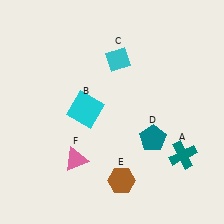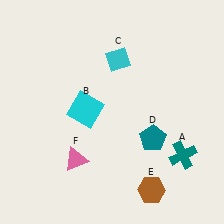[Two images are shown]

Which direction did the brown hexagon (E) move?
The brown hexagon (E) moved right.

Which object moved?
The brown hexagon (E) moved right.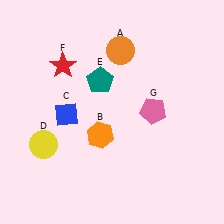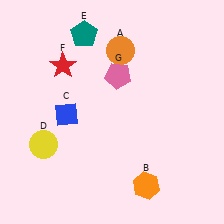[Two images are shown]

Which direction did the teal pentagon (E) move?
The teal pentagon (E) moved up.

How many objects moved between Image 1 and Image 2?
3 objects moved between the two images.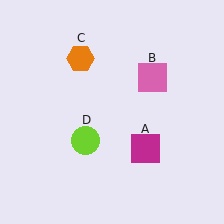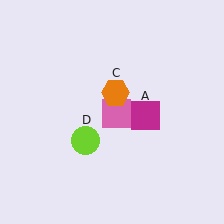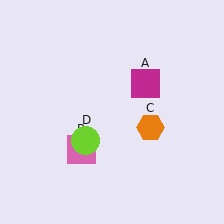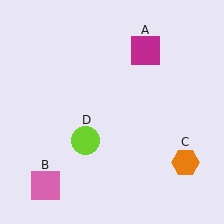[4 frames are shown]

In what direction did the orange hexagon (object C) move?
The orange hexagon (object C) moved down and to the right.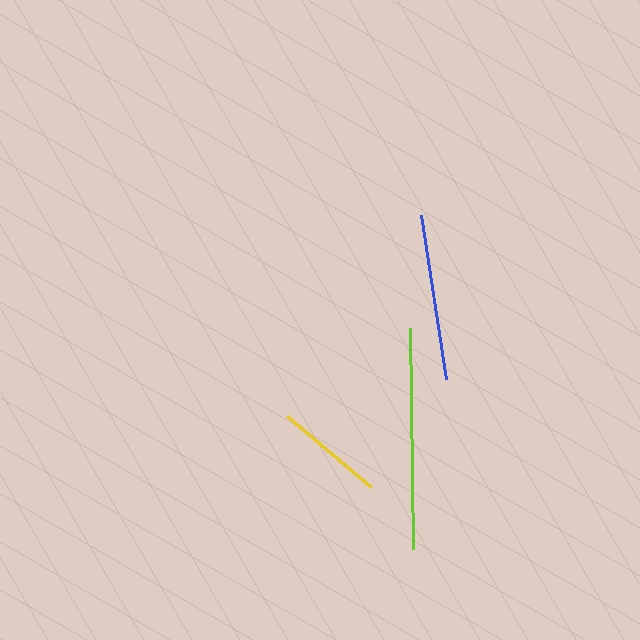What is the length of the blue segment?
The blue segment is approximately 166 pixels long.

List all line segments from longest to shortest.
From longest to shortest: lime, blue, yellow.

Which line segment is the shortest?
The yellow line is the shortest at approximately 110 pixels.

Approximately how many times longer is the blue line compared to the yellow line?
The blue line is approximately 1.5 times the length of the yellow line.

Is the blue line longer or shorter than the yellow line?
The blue line is longer than the yellow line.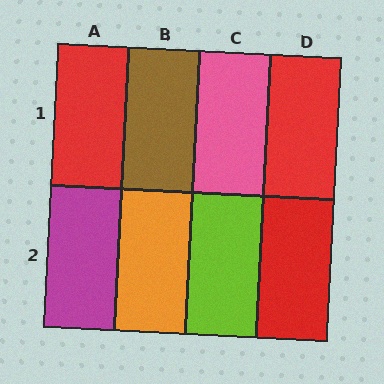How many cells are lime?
1 cell is lime.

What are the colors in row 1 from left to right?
Red, brown, pink, red.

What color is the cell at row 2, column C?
Lime.